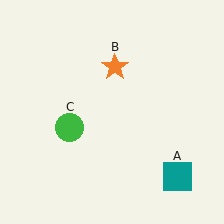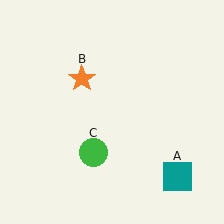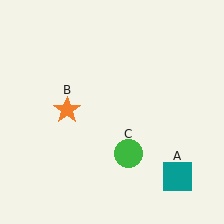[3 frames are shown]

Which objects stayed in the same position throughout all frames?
Teal square (object A) remained stationary.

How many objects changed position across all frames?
2 objects changed position: orange star (object B), green circle (object C).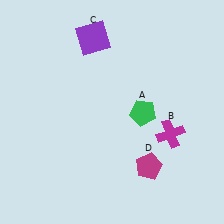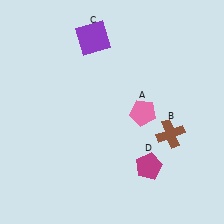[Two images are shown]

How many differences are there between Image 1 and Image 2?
There are 2 differences between the two images.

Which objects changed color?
A changed from green to pink. B changed from magenta to brown.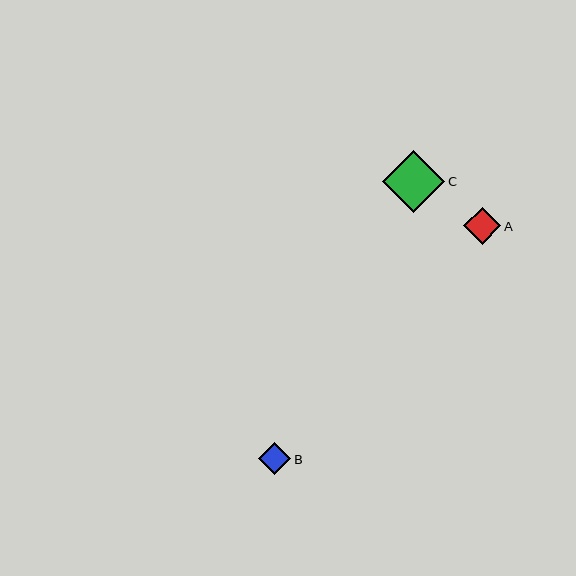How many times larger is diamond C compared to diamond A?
Diamond C is approximately 1.7 times the size of diamond A.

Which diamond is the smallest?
Diamond B is the smallest with a size of approximately 32 pixels.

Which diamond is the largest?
Diamond C is the largest with a size of approximately 62 pixels.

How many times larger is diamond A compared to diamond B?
Diamond A is approximately 1.2 times the size of diamond B.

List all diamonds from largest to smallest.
From largest to smallest: C, A, B.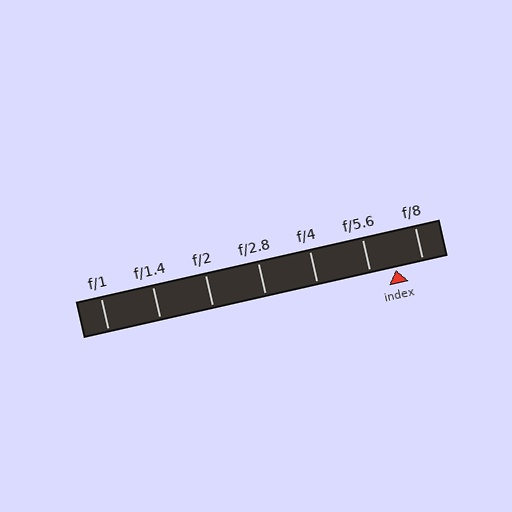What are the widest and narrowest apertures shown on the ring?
The widest aperture shown is f/1 and the narrowest is f/8.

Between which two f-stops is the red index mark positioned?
The index mark is between f/5.6 and f/8.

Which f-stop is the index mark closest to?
The index mark is closest to f/5.6.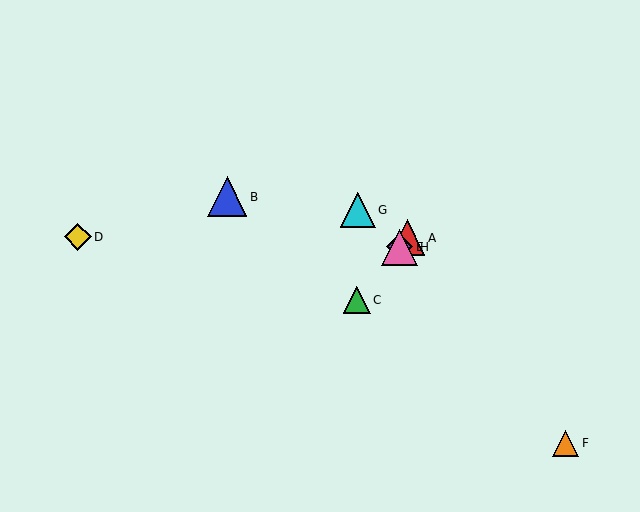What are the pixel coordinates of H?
Object H is at (399, 247).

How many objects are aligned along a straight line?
4 objects (A, C, E, H) are aligned along a straight line.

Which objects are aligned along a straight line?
Objects A, C, E, H are aligned along a straight line.